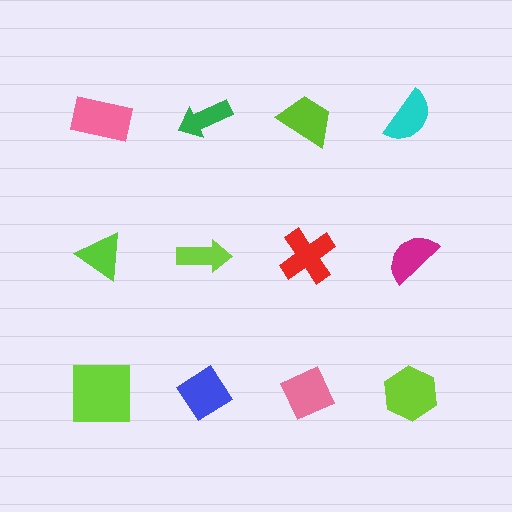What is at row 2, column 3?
A red cross.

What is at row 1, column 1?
A pink rectangle.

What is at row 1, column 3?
A lime trapezoid.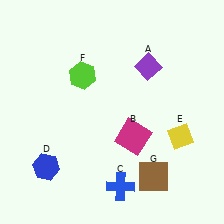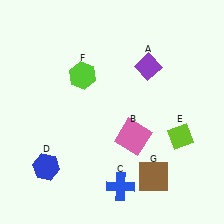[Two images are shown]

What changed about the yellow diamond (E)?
In Image 1, E is yellow. In Image 2, it changed to lime.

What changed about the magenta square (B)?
In Image 1, B is magenta. In Image 2, it changed to pink.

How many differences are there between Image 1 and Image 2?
There are 2 differences between the two images.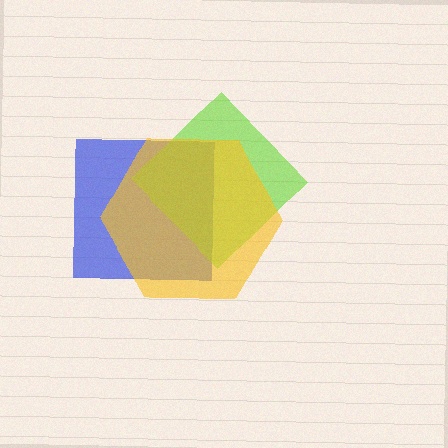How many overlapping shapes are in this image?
There are 3 overlapping shapes in the image.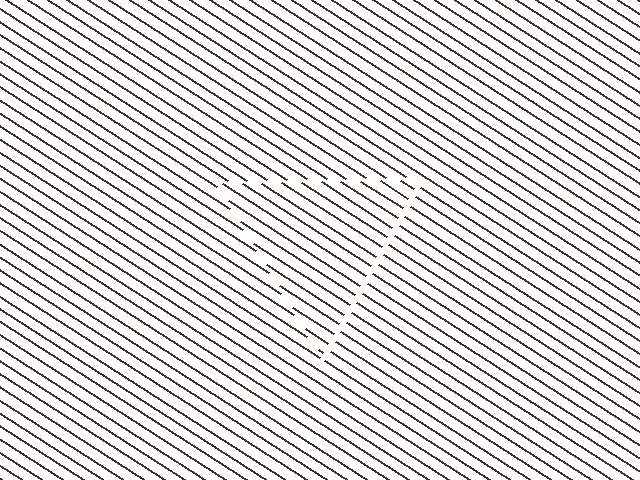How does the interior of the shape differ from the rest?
The interior of the shape contains the same grating, shifted by half a period — the contour is defined by the phase discontinuity where line-ends from the inner and outer gratings abut.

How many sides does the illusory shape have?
3 sides — the line-ends trace a triangle.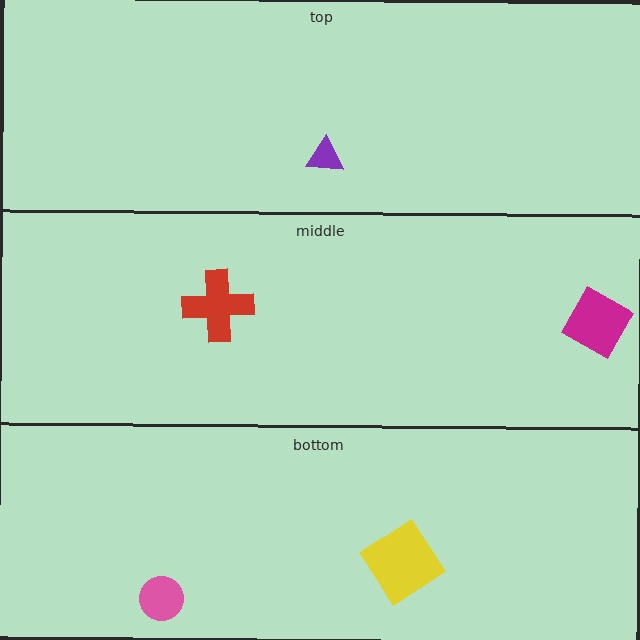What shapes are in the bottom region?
The pink circle, the yellow diamond.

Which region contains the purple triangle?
The top region.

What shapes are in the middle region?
The magenta diamond, the red cross.